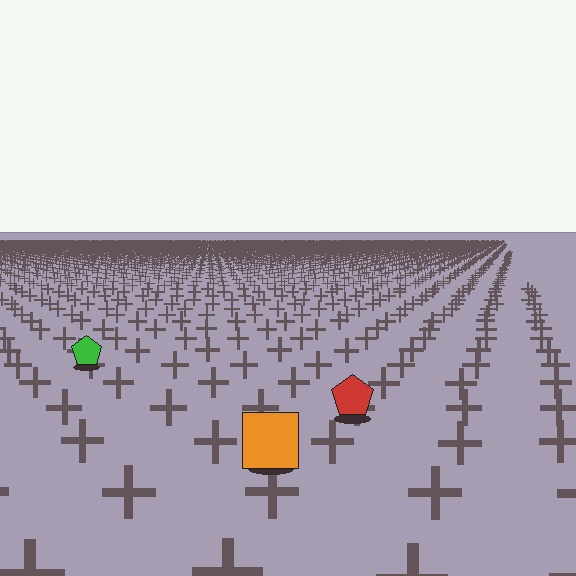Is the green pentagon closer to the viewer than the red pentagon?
No. The red pentagon is closer — you can tell from the texture gradient: the ground texture is coarser near it.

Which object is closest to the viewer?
The orange square is closest. The texture marks near it are larger and more spread out.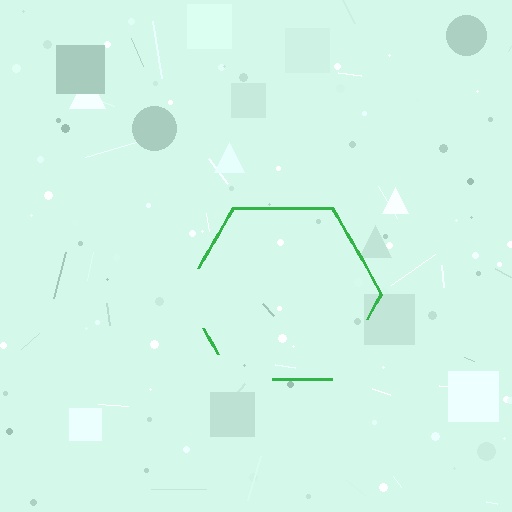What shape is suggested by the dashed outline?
The dashed outline suggests a hexagon.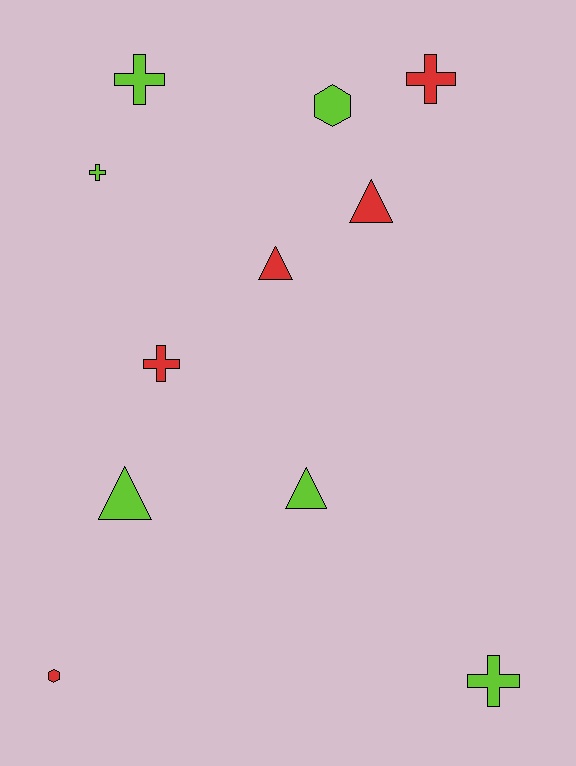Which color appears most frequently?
Lime, with 6 objects.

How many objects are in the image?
There are 11 objects.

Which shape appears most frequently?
Cross, with 5 objects.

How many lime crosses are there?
There are 3 lime crosses.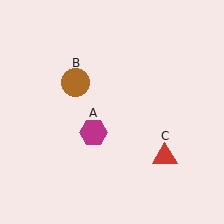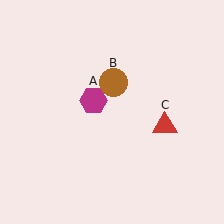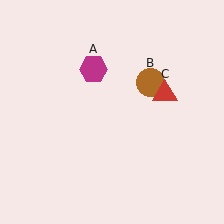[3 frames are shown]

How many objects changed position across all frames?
3 objects changed position: magenta hexagon (object A), brown circle (object B), red triangle (object C).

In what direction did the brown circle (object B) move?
The brown circle (object B) moved right.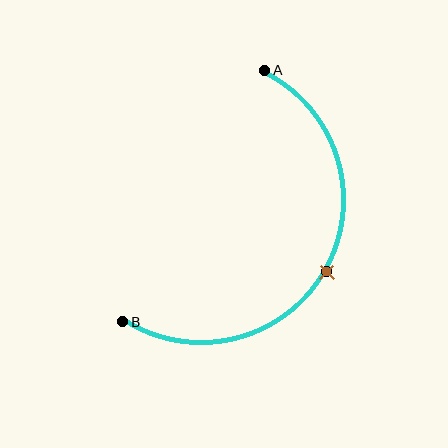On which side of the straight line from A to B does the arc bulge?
The arc bulges to the right of the straight line connecting A and B.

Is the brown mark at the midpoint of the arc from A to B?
Yes. The brown mark lies on the arc at equal arc-length from both A and B — it is the arc midpoint.